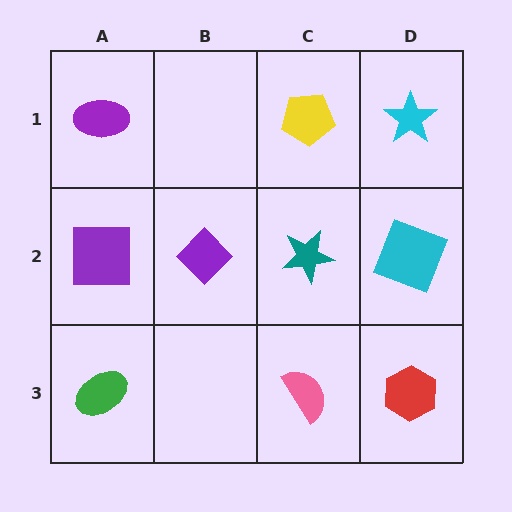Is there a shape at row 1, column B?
No, that cell is empty.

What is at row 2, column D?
A cyan square.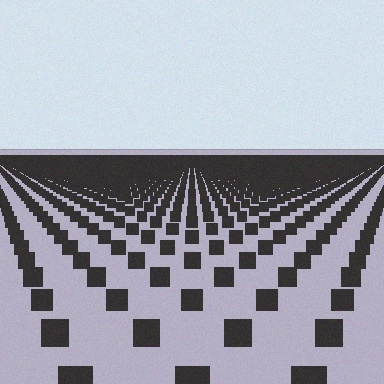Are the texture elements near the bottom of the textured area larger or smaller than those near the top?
Larger. Near the bottom, elements are closer to the viewer and appear at a bigger on-screen size.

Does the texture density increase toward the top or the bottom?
Density increases toward the top.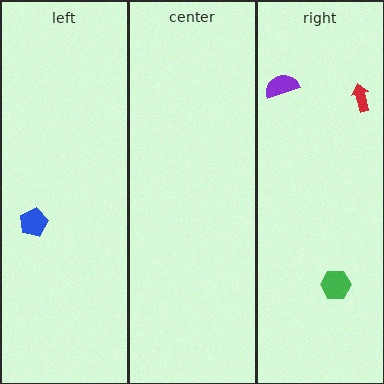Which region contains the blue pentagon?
The left region.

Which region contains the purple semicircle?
The right region.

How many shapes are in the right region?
3.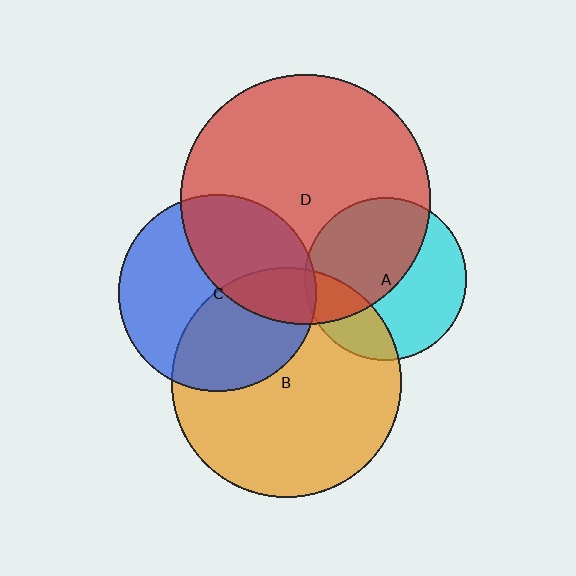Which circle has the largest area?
Circle D (red).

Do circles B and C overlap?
Yes.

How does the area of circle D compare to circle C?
Approximately 1.6 times.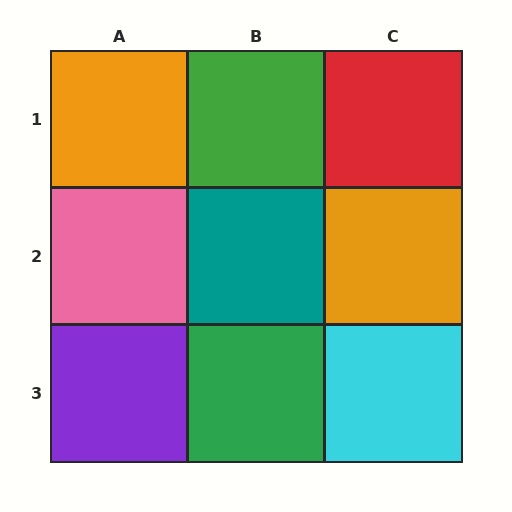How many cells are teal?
1 cell is teal.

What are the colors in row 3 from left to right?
Purple, green, cyan.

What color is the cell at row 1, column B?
Green.